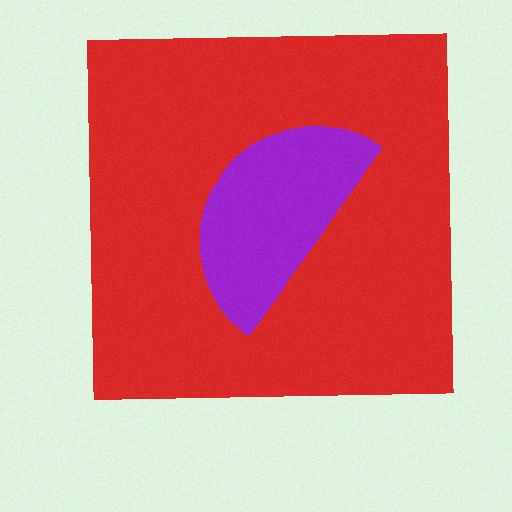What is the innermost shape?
The purple semicircle.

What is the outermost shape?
The red square.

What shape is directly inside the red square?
The purple semicircle.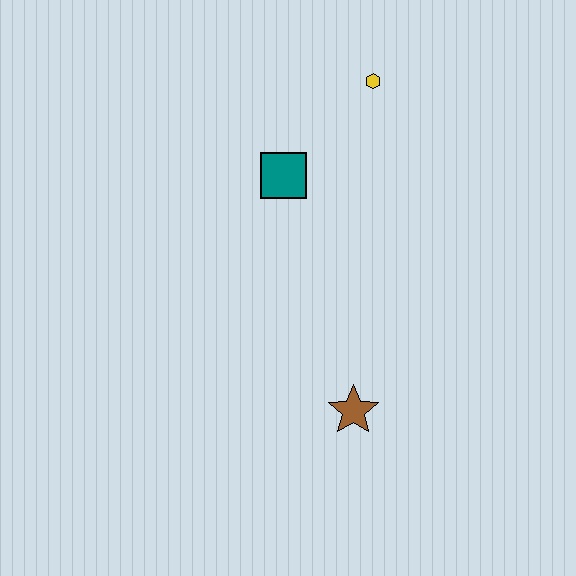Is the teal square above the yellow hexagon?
No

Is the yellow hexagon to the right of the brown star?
Yes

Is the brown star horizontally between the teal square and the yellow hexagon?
Yes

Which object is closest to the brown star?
The teal square is closest to the brown star.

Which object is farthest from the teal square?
The brown star is farthest from the teal square.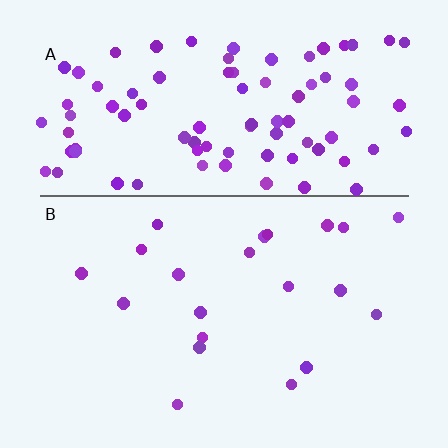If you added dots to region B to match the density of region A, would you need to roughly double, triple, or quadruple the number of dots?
Approximately quadruple.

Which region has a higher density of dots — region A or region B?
A (the top).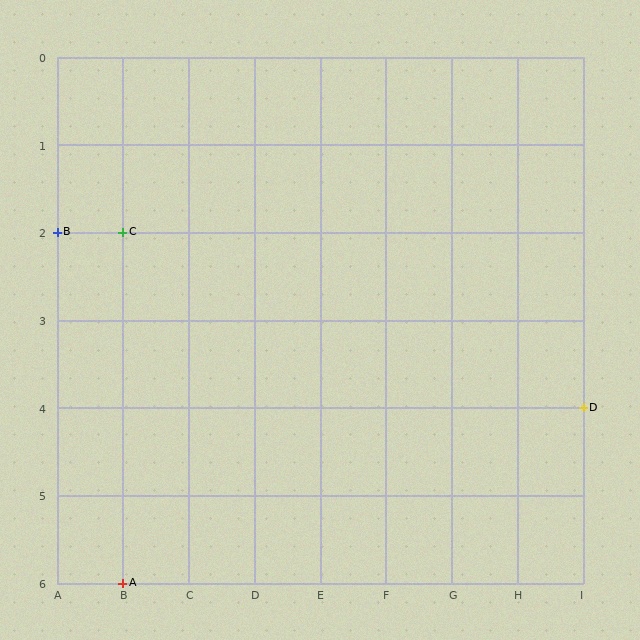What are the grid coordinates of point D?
Point D is at grid coordinates (I, 4).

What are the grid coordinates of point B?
Point B is at grid coordinates (A, 2).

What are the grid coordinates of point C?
Point C is at grid coordinates (B, 2).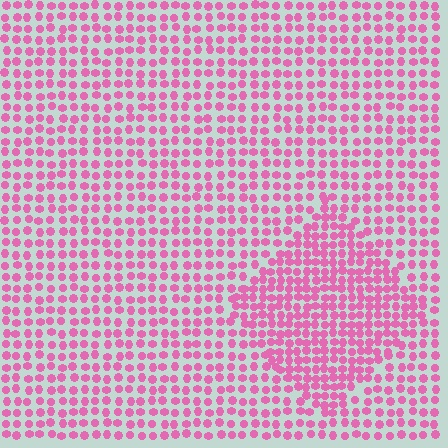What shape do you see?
I see a diamond.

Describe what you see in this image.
The image contains small pink elements arranged at two different densities. A diamond-shaped region is visible where the elements are more densely packed than the surrounding area.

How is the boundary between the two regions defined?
The boundary is defined by a change in element density (approximately 1.6x ratio). All elements are the same color, size, and shape.